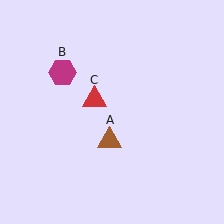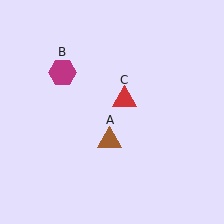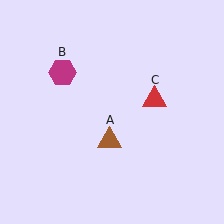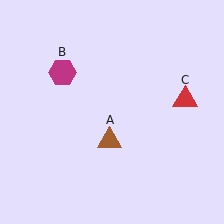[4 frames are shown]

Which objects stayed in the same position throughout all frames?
Brown triangle (object A) and magenta hexagon (object B) remained stationary.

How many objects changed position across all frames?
1 object changed position: red triangle (object C).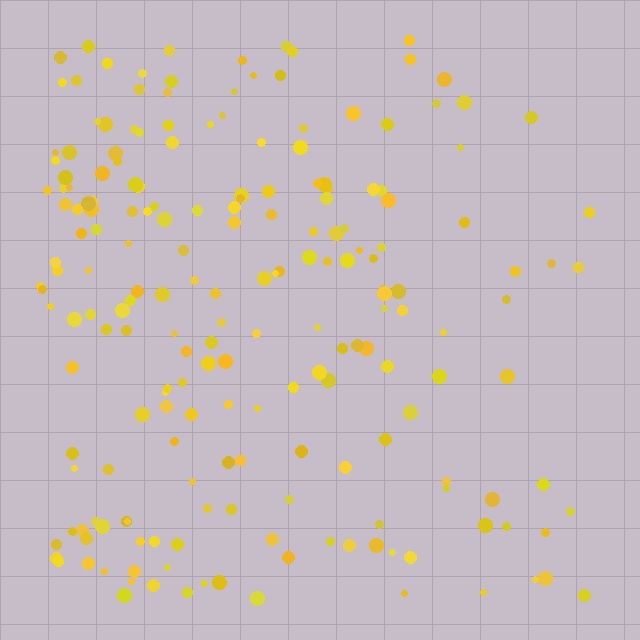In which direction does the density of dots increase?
From right to left, with the left side densest.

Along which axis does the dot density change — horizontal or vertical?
Horizontal.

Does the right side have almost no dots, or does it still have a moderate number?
Still a moderate number, just noticeably fewer than the left.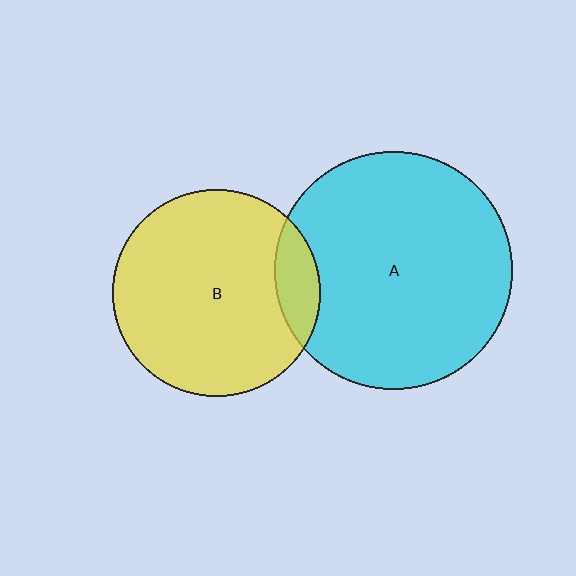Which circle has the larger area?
Circle A (cyan).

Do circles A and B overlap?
Yes.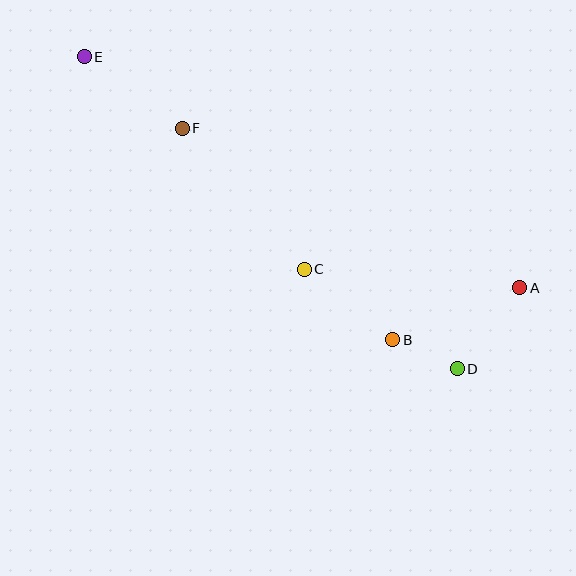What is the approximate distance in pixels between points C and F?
The distance between C and F is approximately 186 pixels.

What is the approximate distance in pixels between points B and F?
The distance between B and F is approximately 298 pixels.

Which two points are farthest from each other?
Points A and E are farthest from each other.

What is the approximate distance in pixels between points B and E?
The distance between B and E is approximately 419 pixels.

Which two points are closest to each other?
Points B and D are closest to each other.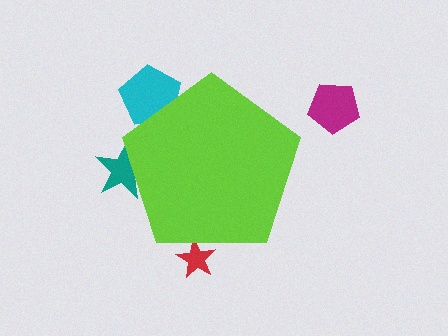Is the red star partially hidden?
Yes, the red star is partially hidden behind the lime pentagon.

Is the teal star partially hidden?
Yes, the teal star is partially hidden behind the lime pentagon.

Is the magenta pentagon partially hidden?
No, the magenta pentagon is fully visible.